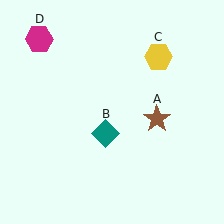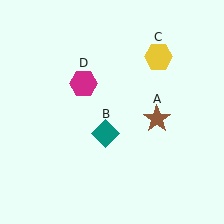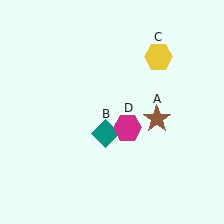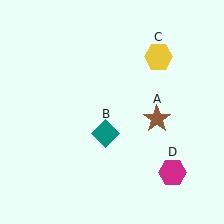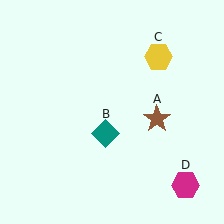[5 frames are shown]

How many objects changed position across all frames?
1 object changed position: magenta hexagon (object D).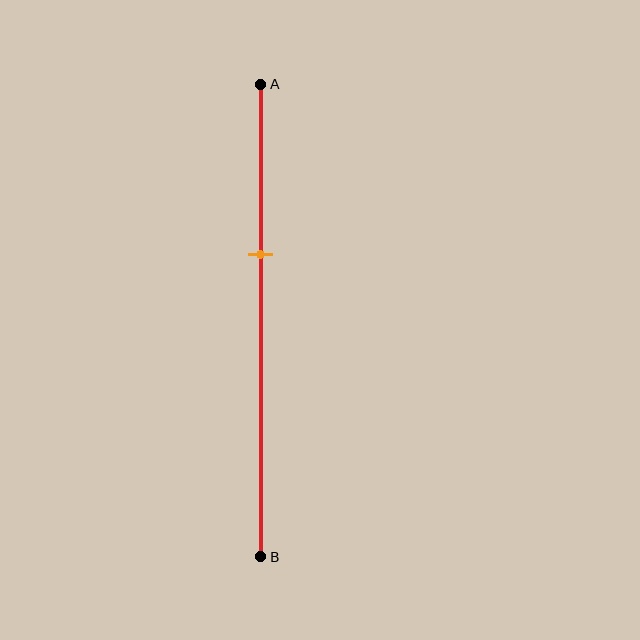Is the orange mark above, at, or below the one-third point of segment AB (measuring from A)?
The orange mark is approximately at the one-third point of segment AB.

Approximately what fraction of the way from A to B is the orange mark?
The orange mark is approximately 35% of the way from A to B.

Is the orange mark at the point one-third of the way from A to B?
Yes, the mark is approximately at the one-third point.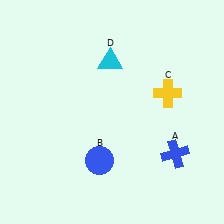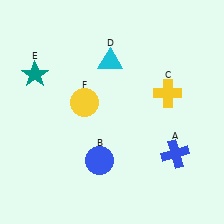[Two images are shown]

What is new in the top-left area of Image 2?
A teal star (E) was added in the top-left area of Image 2.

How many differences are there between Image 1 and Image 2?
There are 2 differences between the two images.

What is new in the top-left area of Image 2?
A yellow circle (F) was added in the top-left area of Image 2.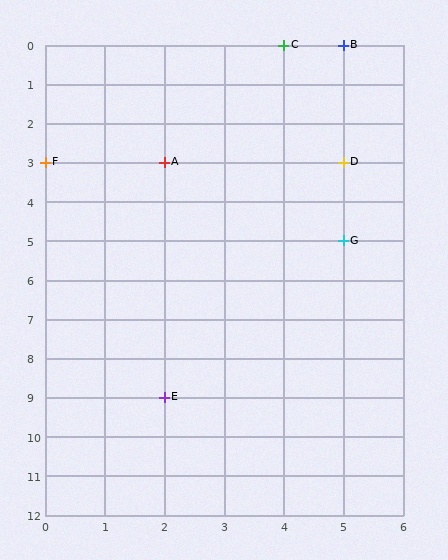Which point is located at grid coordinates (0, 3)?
Point F is at (0, 3).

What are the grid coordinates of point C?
Point C is at grid coordinates (4, 0).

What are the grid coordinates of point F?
Point F is at grid coordinates (0, 3).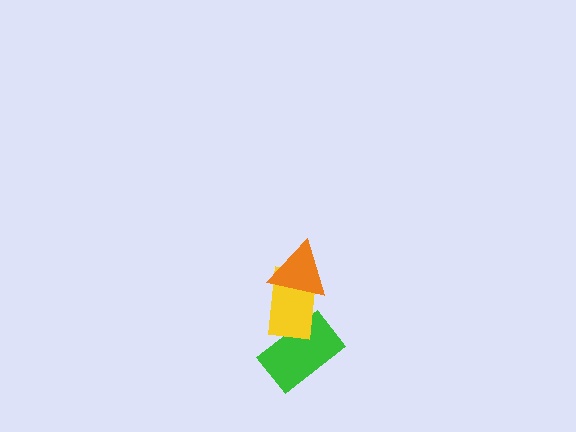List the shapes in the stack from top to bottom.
From top to bottom: the orange triangle, the yellow rectangle, the green rectangle.